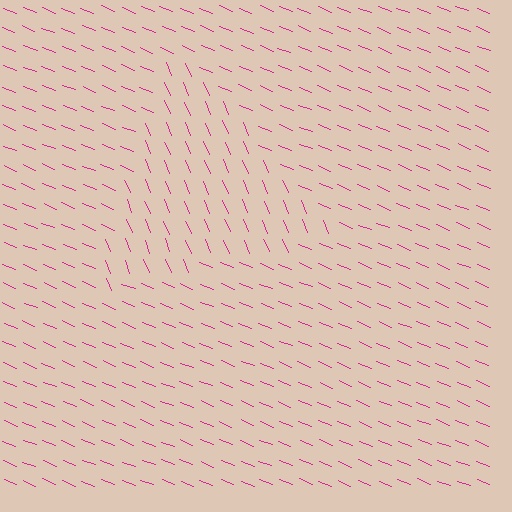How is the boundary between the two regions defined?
The boundary is defined purely by a change in line orientation (approximately 45 degrees difference). All lines are the same color and thickness.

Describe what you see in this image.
The image is filled with small magenta line segments. A triangle region in the image has lines oriented differently from the surrounding lines, creating a visible texture boundary.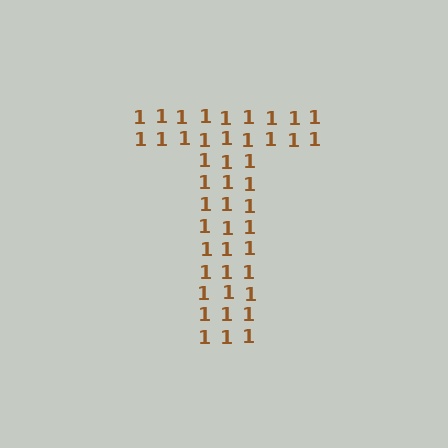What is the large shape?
The large shape is the letter T.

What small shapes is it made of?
It is made of small digit 1's.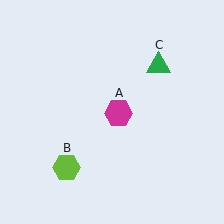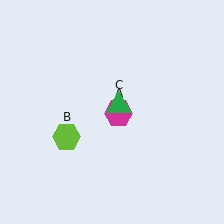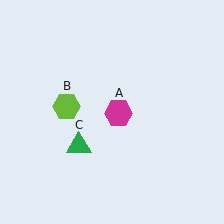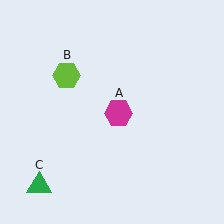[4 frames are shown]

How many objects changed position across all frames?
2 objects changed position: lime hexagon (object B), green triangle (object C).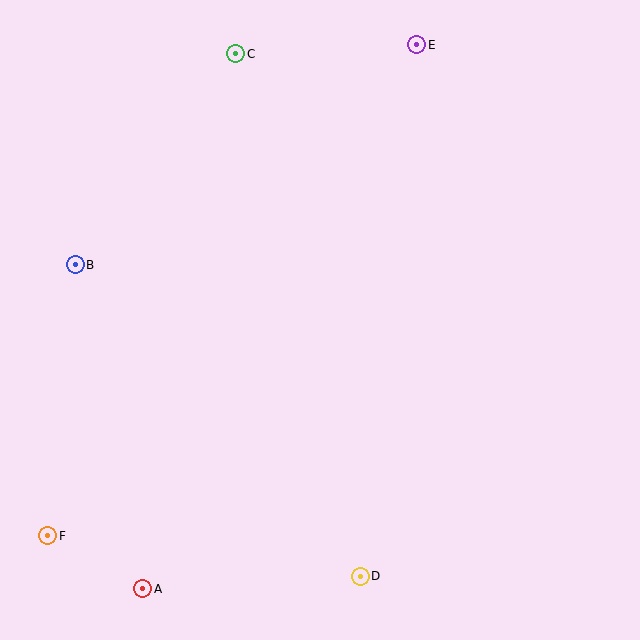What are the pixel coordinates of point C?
Point C is at (236, 54).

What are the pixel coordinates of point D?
Point D is at (360, 576).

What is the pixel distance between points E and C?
The distance between E and C is 181 pixels.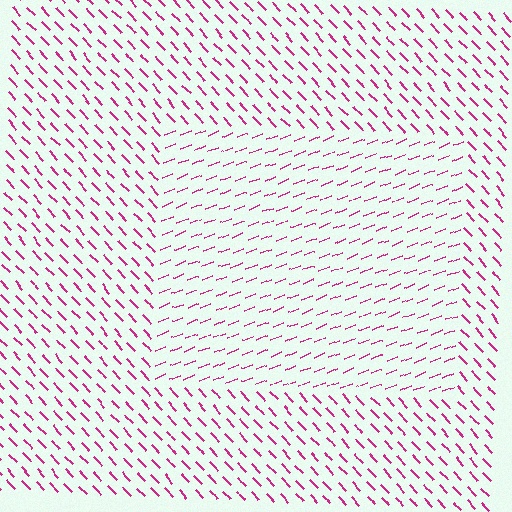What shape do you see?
I see a rectangle.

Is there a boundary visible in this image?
Yes, there is a texture boundary formed by a change in line orientation.